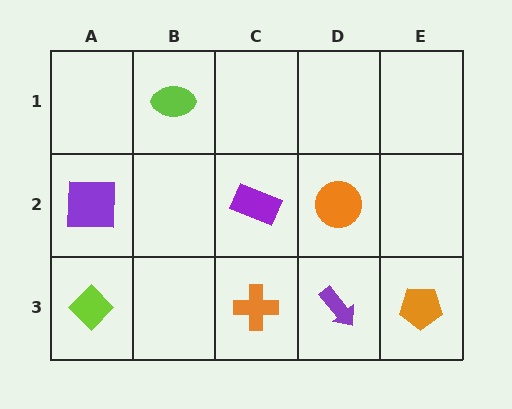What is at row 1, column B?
A lime ellipse.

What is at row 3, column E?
An orange pentagon.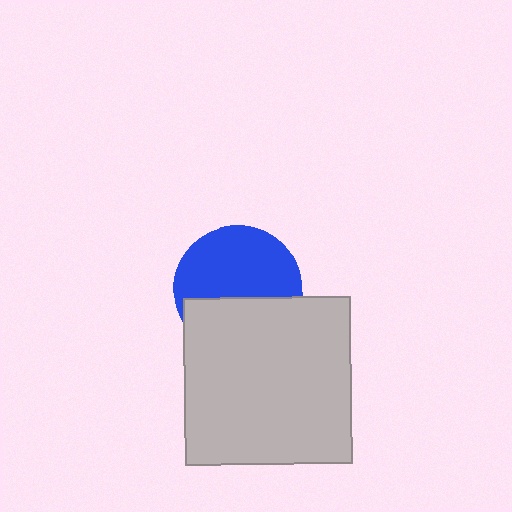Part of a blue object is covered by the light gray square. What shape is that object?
It is a circle.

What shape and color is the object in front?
The object in front is a light gray square.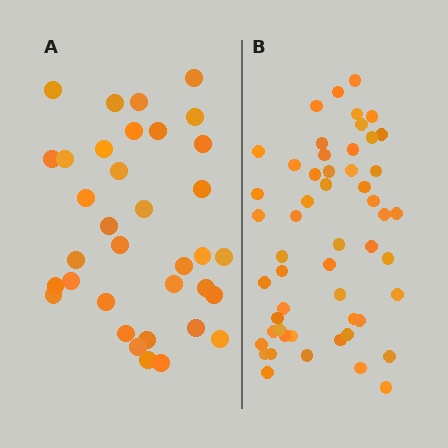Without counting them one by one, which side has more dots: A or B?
Region B (the right region) has more dots.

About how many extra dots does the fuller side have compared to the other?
Region B has approximately 20 more dots than region A.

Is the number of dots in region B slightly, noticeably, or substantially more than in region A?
Region B has substantially more. The ratio is roughly 1.5 to 1.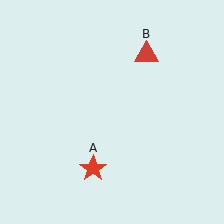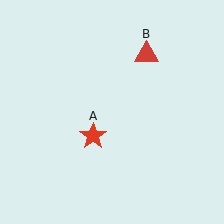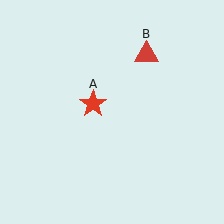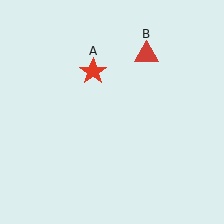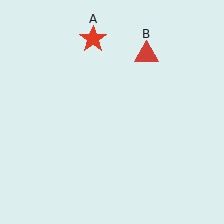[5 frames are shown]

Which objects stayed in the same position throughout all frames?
Red triangle (object B) remained stationary.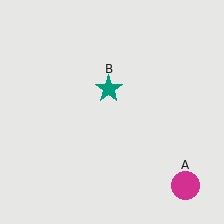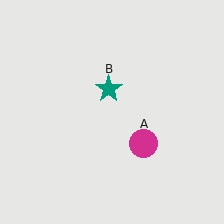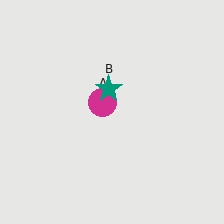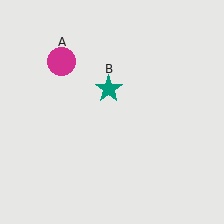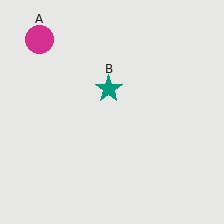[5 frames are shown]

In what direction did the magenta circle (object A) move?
The magenta circle (object A) moved up and to the left.